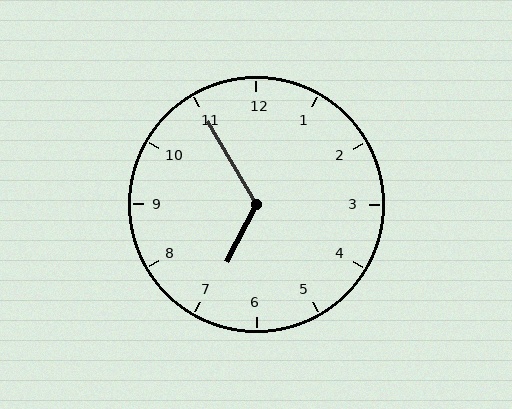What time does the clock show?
6:55.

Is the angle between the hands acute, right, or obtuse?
It is obtuse.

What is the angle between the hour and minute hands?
Approximately 122 degrees.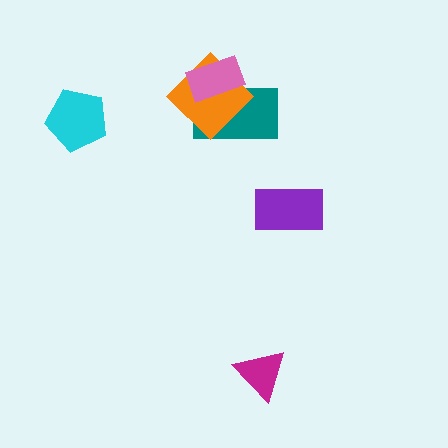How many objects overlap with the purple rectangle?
0 objects overlap with the purple rectangle.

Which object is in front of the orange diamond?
The pink rectangle is in front of the orange diamond.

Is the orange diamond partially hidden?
Yes, it is partially covered by another shape.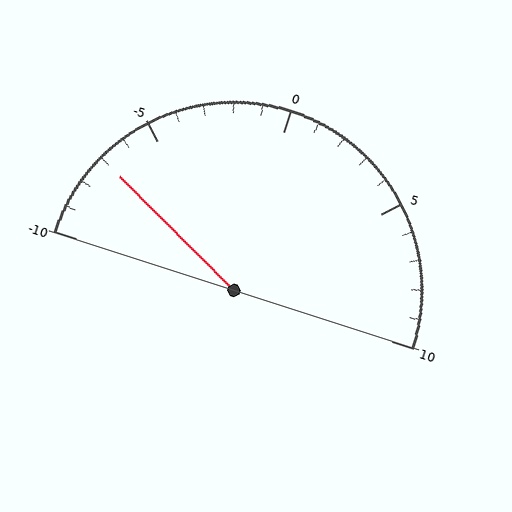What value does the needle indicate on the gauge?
The needle indicates approximately -7.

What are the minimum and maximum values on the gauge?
The gauge ranges from -10 to 10.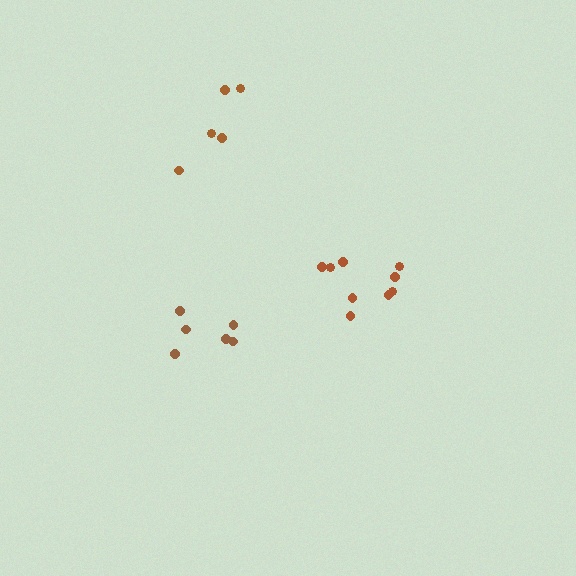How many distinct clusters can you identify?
There are 3 distinct clusters.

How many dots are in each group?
Group 1: 6 dots, Group 2: 9 dots, Group 3: 5 dots (20 total).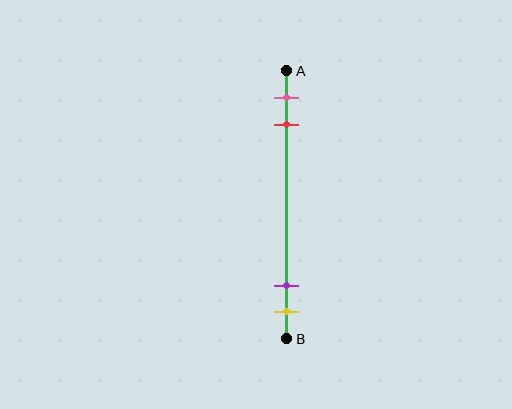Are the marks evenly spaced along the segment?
No, the marks are not evenly spaced.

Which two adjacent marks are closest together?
The purple and yellow marks are the closest adjacent pair.